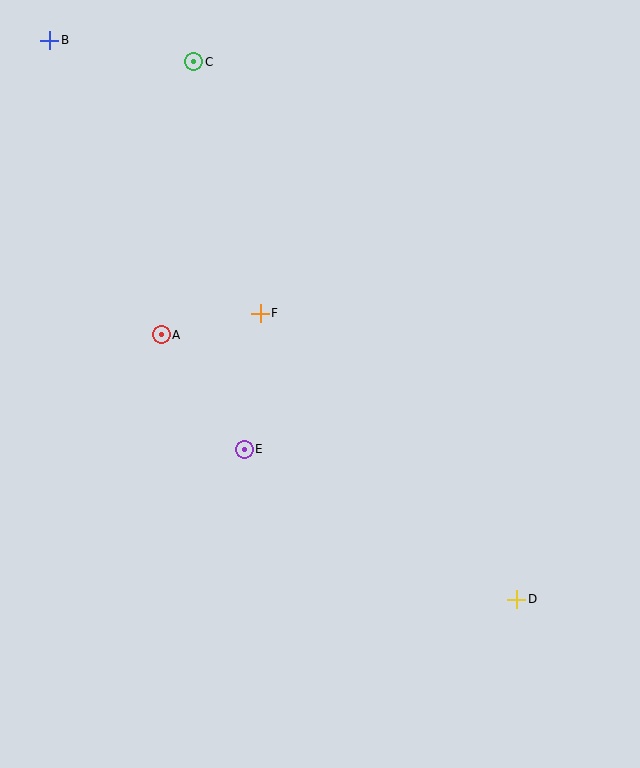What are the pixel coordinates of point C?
Point C is at (194, 62).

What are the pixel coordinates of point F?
Point F is at (260, 313).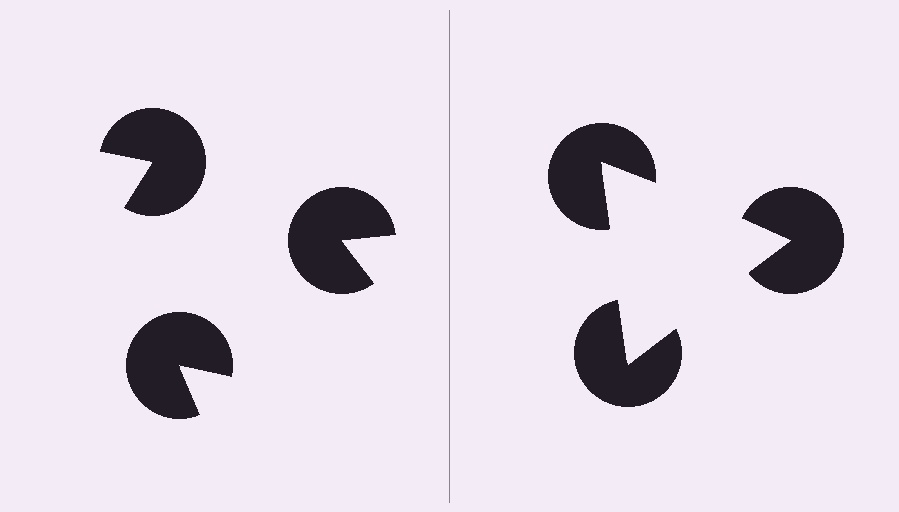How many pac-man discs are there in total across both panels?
6 — 3 on each side.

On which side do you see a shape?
An illusory triangle appears on the right side. On the left side the wedge cuts are rotated, so no coherent shape forms.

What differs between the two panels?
The pac-man discs are positioned identically on both sides; only the wedge orientations differ. On the right they align to a triangle; on the left they are misaligned.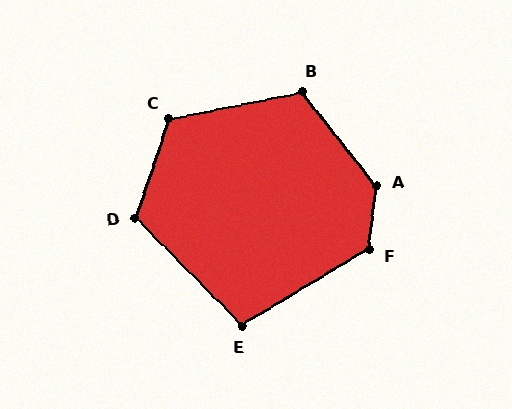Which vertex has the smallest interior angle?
E, at approximately 104 degrees.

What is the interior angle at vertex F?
Approximately 127 degrees (obtuse).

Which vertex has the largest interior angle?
A, at approximately 135 degrees.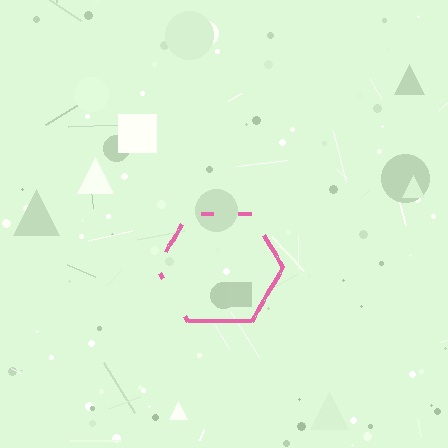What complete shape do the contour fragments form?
The contour fragments form a hexagon.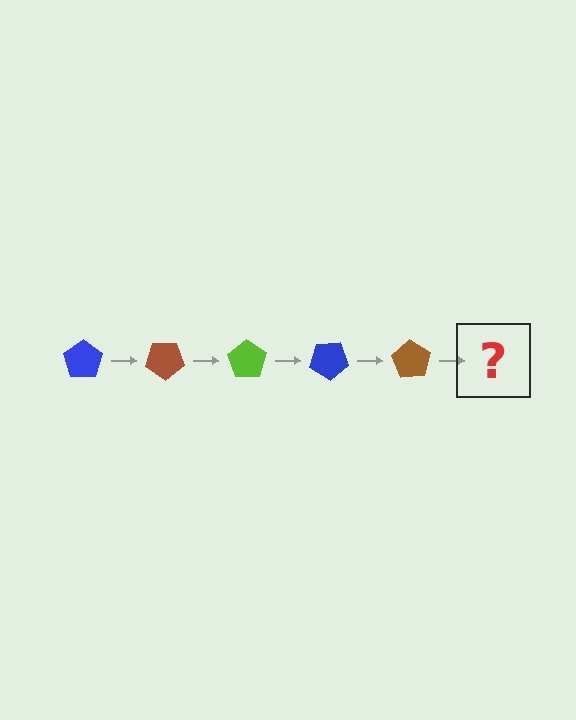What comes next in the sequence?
The next element should be a lime pentagon, rotated 175 degrees from the start.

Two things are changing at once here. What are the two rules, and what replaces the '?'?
The two rules are that it rotates 35 degrees each step and the color cycles through blue, brown, and lime. The '?' should be a lime pentagon, rotated 175 degrees from the start.